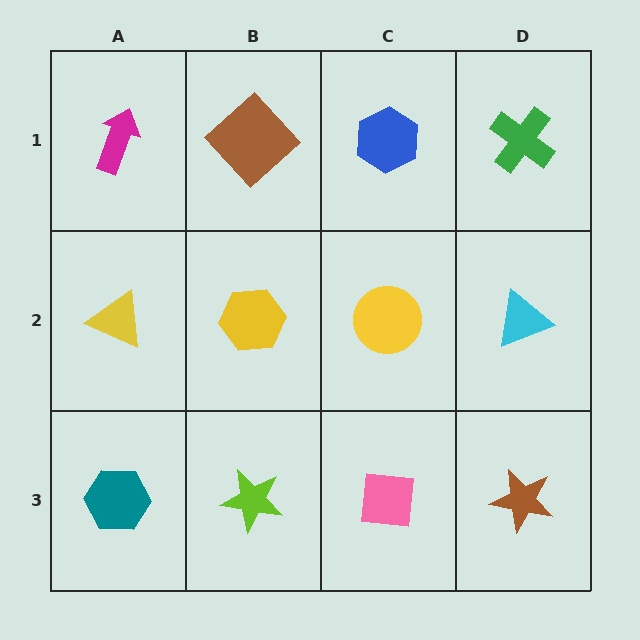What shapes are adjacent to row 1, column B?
A yellow hexagon (row 2, column B), a magenta arrow (row 1, column A), a blue hexagon (row 1, column C).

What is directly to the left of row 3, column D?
A pink square.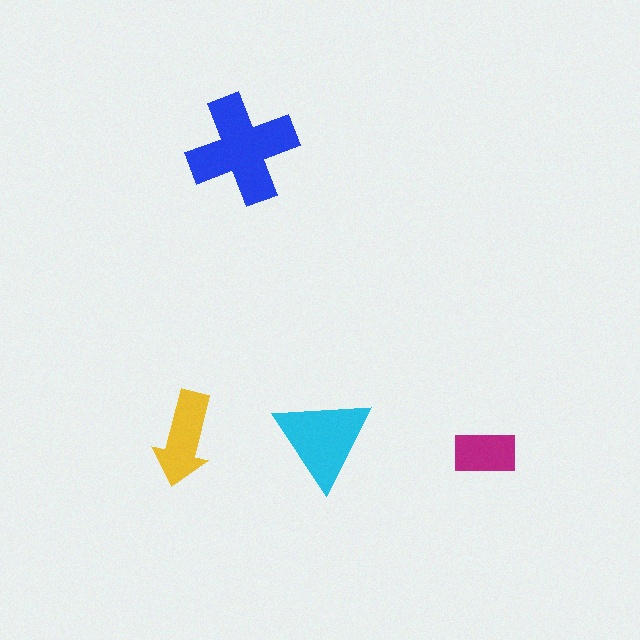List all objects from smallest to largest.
The magenta rectangle, the yellow arrow, the cyan triangle, the blue cross.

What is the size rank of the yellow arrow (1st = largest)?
3rd.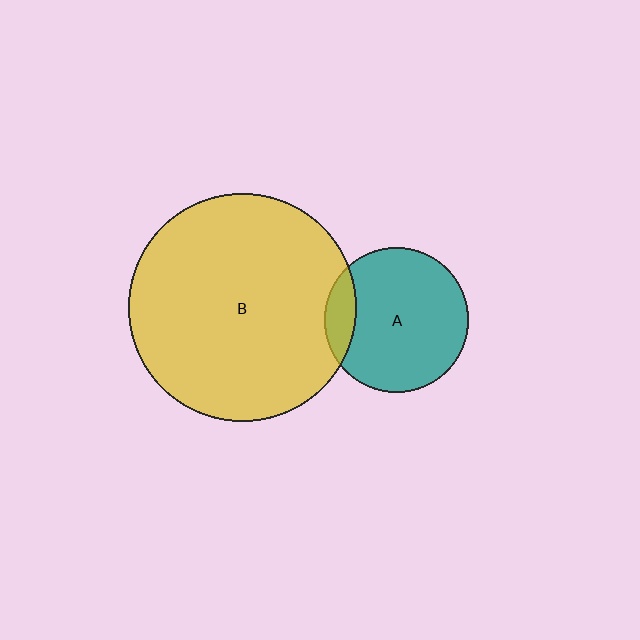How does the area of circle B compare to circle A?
Approximately 2.5 times.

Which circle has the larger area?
Circle B (yellow).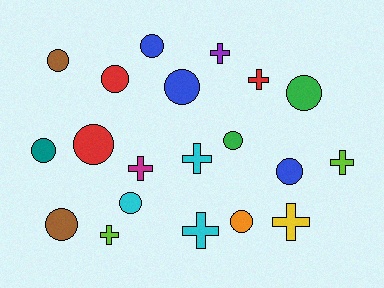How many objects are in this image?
There are 20 objects.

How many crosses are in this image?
There are 8 crosses.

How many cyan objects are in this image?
There are 3 cyan objects.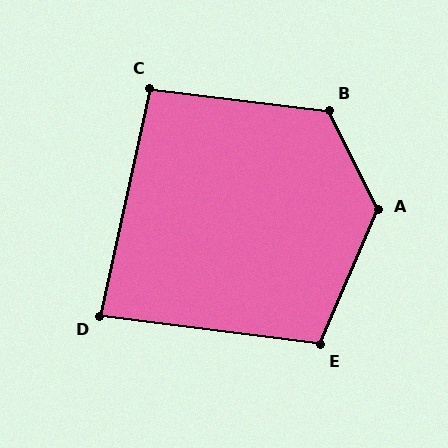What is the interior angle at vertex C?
Approximately 95 degrees (obtuse).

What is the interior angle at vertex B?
Approximately 123 degrees (obtuse).